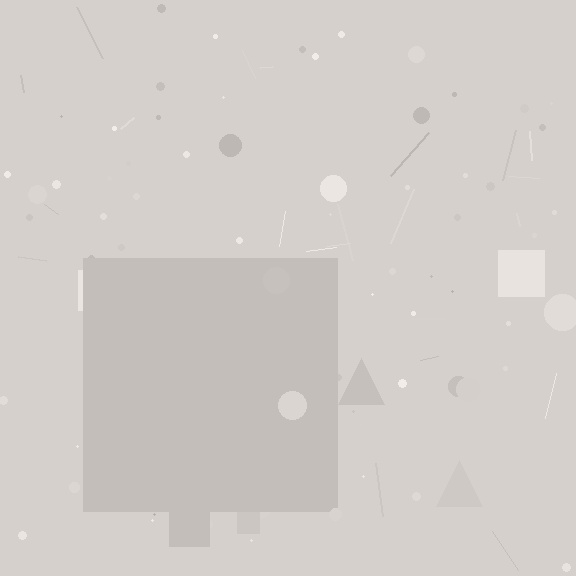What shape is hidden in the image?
A square is hidden in the image.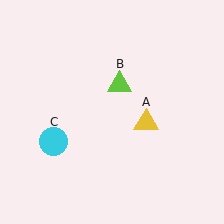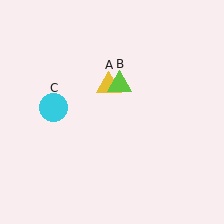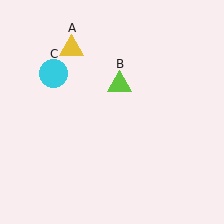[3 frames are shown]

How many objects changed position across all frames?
2 objects changed position: yellow triangle (object A), cyan circle (object C).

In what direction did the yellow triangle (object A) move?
The yellow triangle (object A) moved up and to the left.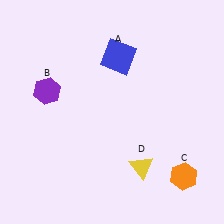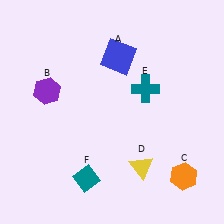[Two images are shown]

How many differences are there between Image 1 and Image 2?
There are 2 differences between the two images.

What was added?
A teal cross (E), a teal diamond (F) were added in Image 2.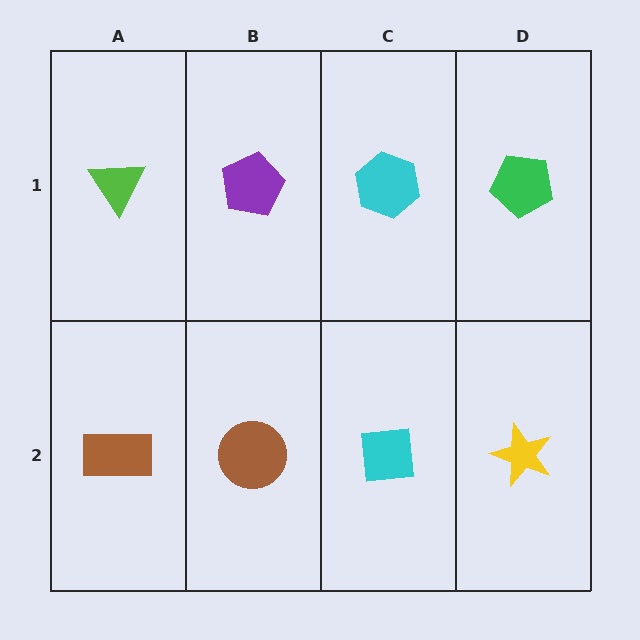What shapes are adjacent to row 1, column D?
A yellow star (row 2, column D), a cyan hexagon (row 1, column C).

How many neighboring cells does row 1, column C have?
3.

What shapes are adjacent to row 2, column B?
A purple pentagon (row 1, column B), a brown rectangle (row 2, column A), a cyan square (row 2, column C).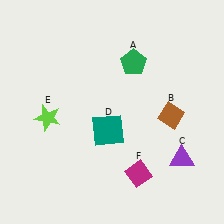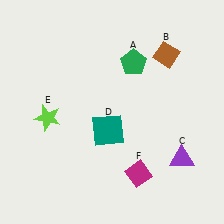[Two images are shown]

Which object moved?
The brown diamond (B) moved up.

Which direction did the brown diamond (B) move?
The brown diamond (B) moved up.